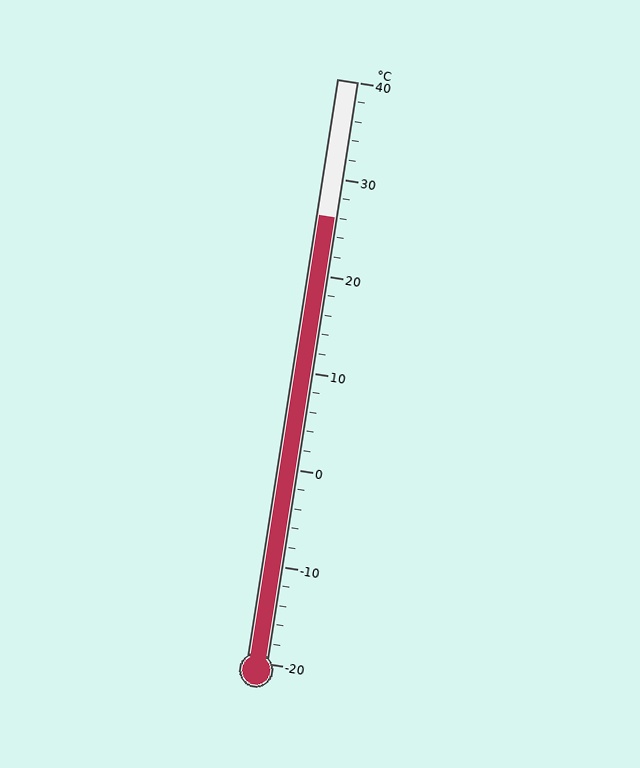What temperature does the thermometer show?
The thermometer shows approximately 26°C.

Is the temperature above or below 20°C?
The temperature is above 20°C.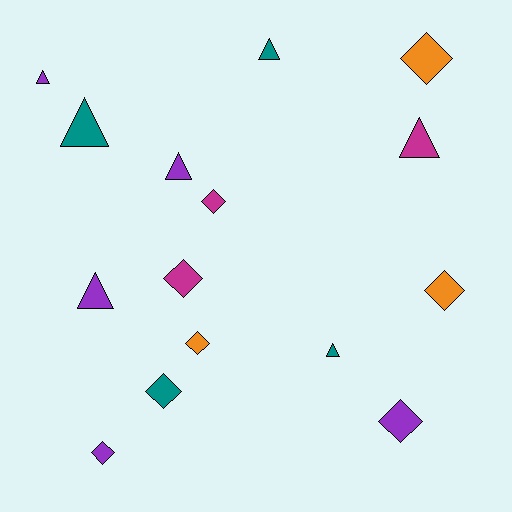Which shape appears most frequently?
Diamond, with 8 objects.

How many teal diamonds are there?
There is 1 teal diamond.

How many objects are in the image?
There are 15 objects.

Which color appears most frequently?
Purple, with 5 objects.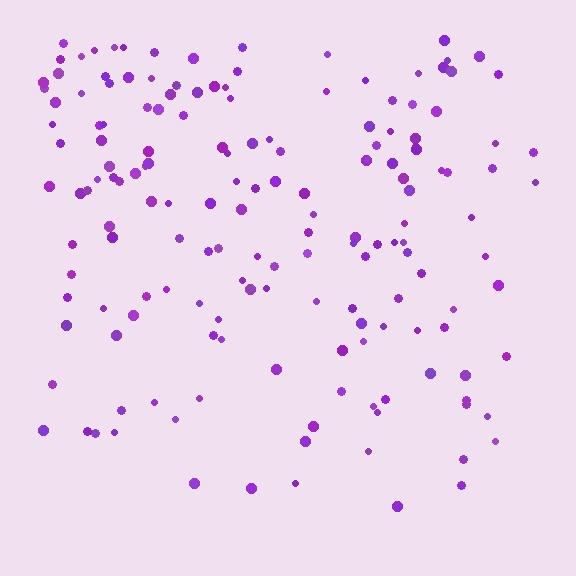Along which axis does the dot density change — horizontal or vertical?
Vertical.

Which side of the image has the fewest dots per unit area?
The bottom.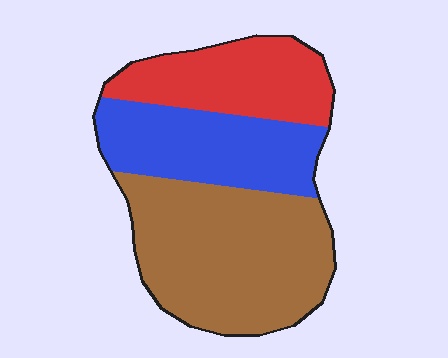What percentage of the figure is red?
Red takes up about one quarter (1/4) of the figure.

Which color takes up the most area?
Brown, at roughly 45%.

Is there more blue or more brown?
Brown.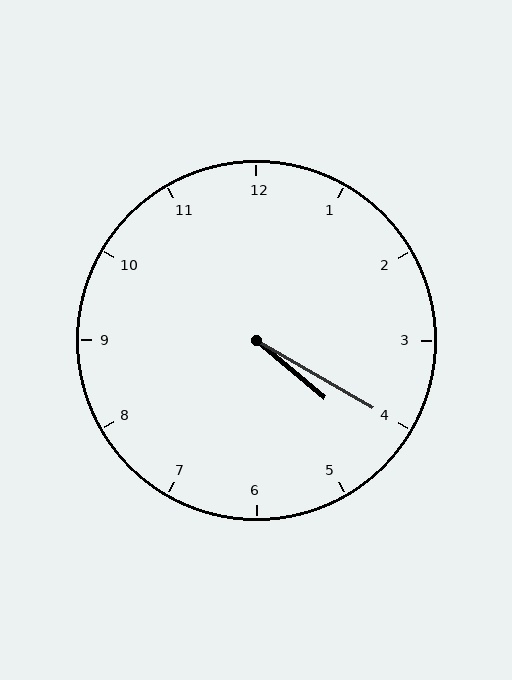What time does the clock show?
4:20.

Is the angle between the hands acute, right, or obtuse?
It is acute.